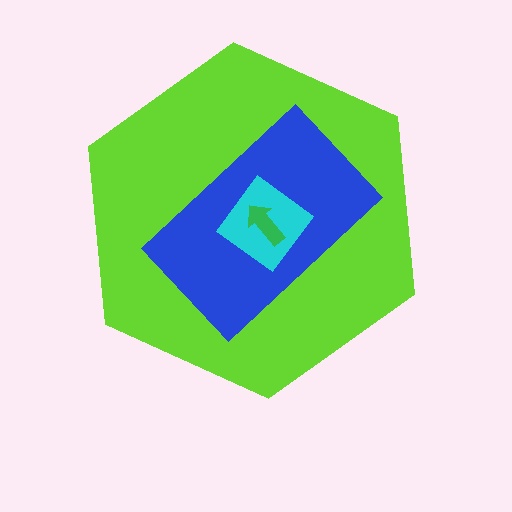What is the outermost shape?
The lime hexagon.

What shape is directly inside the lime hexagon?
The blue rectangle.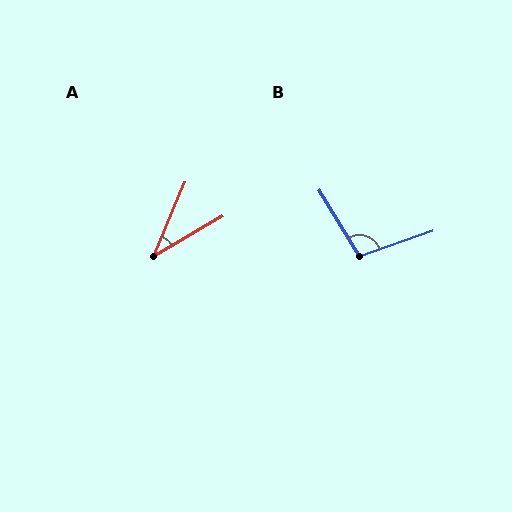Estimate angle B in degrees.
Approximately 102 degrees.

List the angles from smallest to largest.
A (37°), B (102°).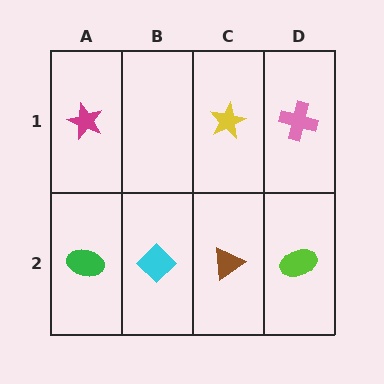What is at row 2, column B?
A cyan diamond.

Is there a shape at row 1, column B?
No, that cell is empty.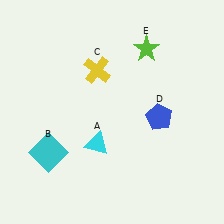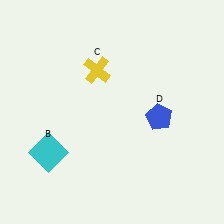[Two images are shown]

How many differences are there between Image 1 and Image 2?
There are 2 differences between the two images.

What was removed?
The cyan triangle (A), the lime star (E) were removed in Image 2.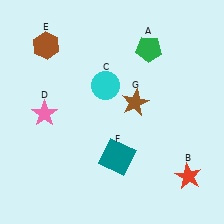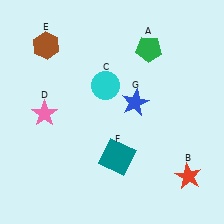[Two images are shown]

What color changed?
The star (G) changed from brown in Image 1 to blue in Image 2.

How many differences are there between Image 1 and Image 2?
There is 1 difference between the two images.